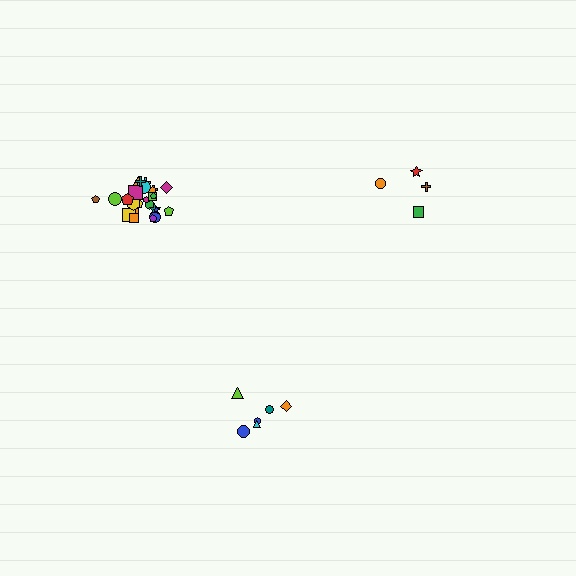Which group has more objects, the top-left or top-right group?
The top-left group.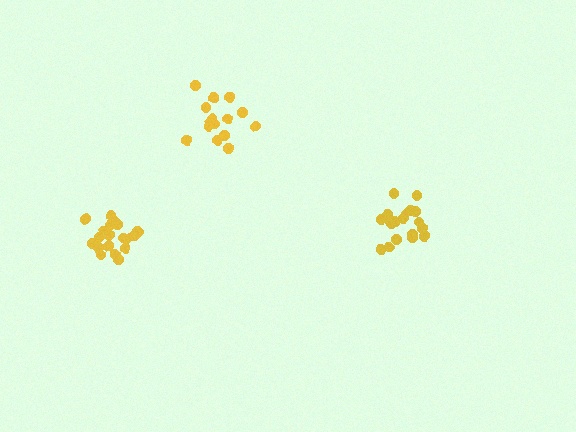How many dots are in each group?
Group 1: 15 dots, Group 2: 18 dots, Group 3: 19 dots (52 total).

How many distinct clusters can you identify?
There are 3 distinct clusters.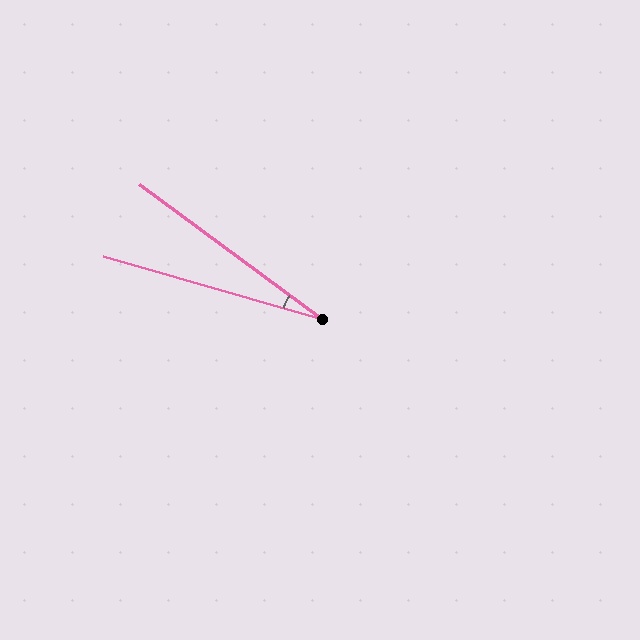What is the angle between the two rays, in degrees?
Approximately 20 degrees.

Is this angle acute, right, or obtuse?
It is acute.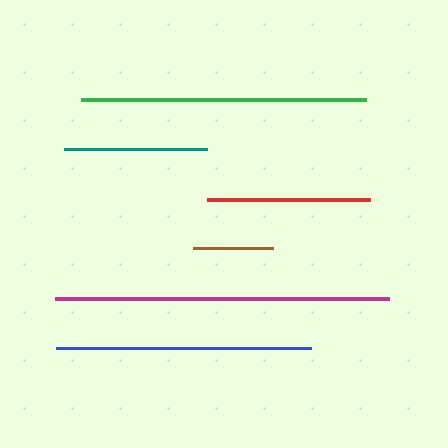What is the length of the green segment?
The green segment is approximately 285 pixels long.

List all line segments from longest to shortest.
From longest to shortest: magenta, green, blue, red, teal, brown.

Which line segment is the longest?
The magenta line is the longest at approximately 334 pixels.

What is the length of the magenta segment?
The magenta segment is approximately 334 pixels long.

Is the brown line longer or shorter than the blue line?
The blue line is longer than the brown line.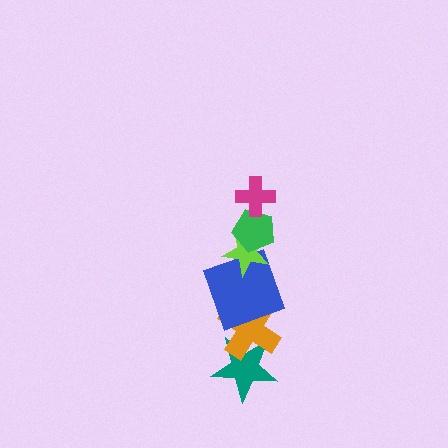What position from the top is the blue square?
The blue square is 4th from the top.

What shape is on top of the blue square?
The lime star is on top of the blue square.